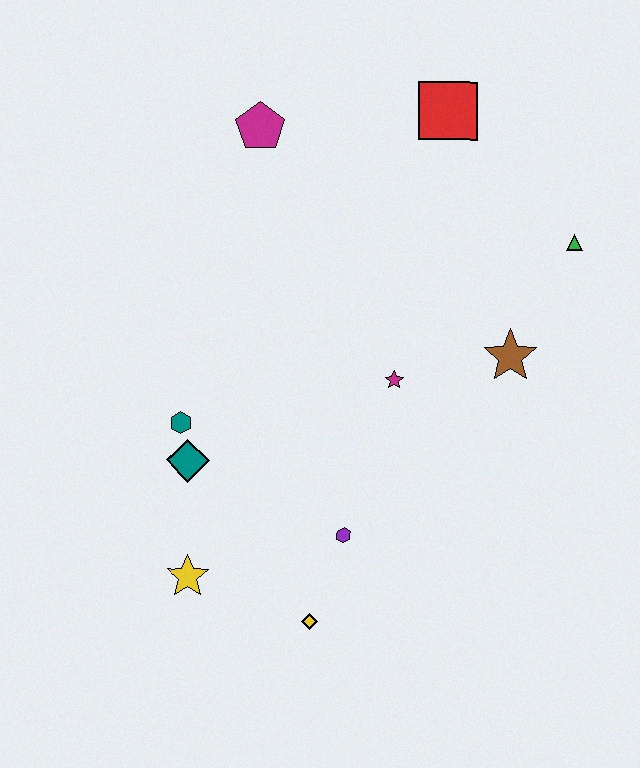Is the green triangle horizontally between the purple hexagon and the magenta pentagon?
No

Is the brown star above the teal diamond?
Yes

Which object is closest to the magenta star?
The brown star is closest to the magenta star.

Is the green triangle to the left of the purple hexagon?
No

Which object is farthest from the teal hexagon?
The green triangle is farthest from the teal hexagon.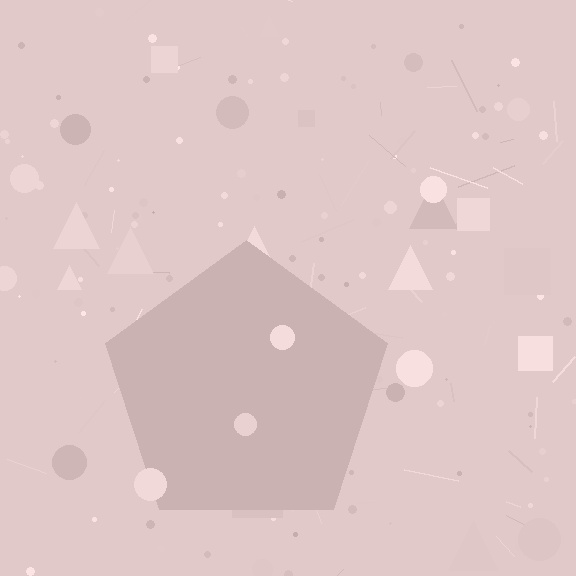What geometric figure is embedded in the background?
A pentagon is embedded in the background.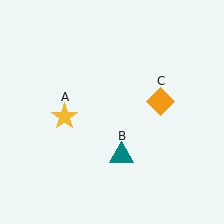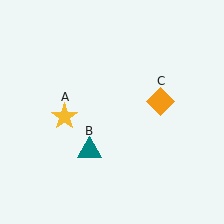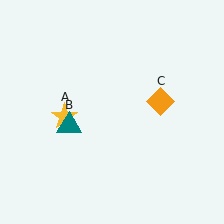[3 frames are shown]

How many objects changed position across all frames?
1 object changed position: teal triangle (object B).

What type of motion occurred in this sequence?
The teal triangle (object B) rotated clockwise around the center of the scene.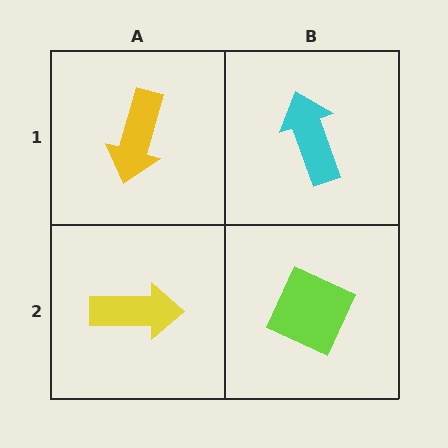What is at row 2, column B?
A lime diamond.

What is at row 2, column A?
A yellow arrow.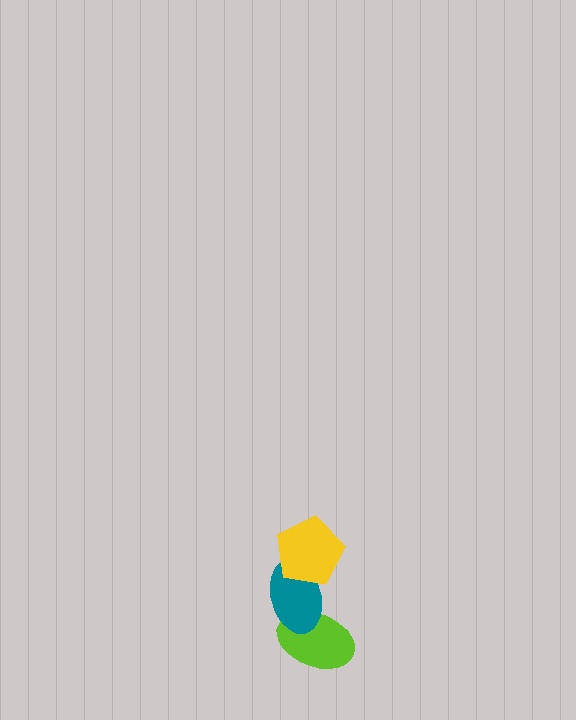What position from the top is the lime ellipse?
The lime ellipse is 3rd from the top.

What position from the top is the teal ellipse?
The teal ellipse is 2nd from the top.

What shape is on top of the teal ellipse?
The yellow pentagon is on top of the teal ellipse.